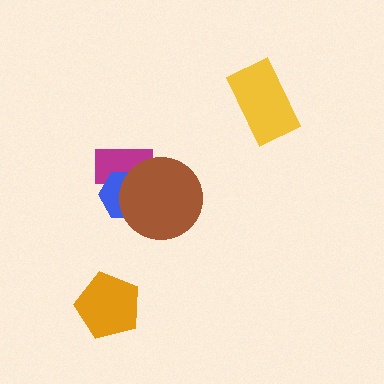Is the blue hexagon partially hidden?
Yes, it is partially covered by another shape.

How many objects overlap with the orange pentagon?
0 objects overlap with the orange pentagon.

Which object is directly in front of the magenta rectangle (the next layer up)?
The blue hexagon is directly in front of the magenta rectangle.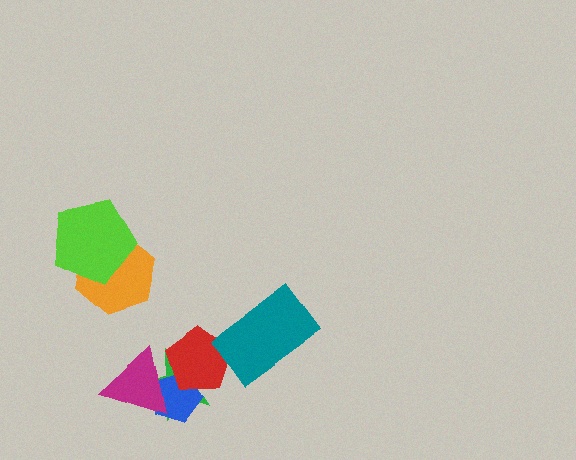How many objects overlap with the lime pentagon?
1 object overlaps with the lime pentagon.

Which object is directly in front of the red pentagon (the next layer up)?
The magenta triangle is directly in front of the red pentagon.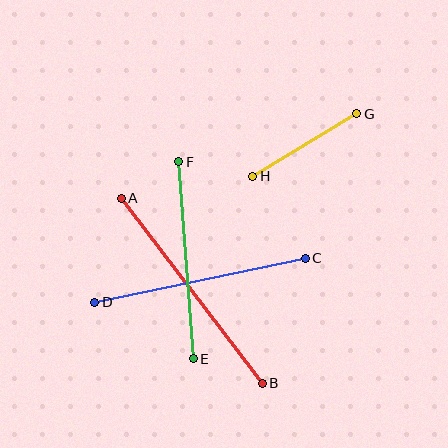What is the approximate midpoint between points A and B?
The midpoint is at approximately (192, 291) pixels.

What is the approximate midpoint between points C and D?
The midpoint is at approximately (200, 280) pixels.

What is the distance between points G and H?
The distance is approximately 121 pixels.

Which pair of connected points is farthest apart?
Points A and B are farthest apart.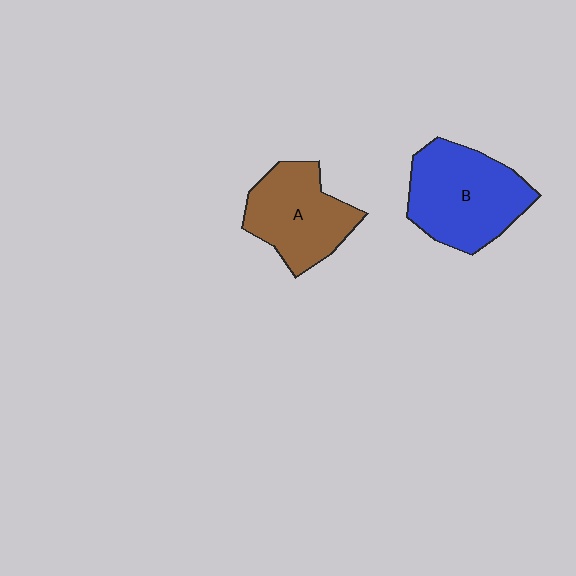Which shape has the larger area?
Shape B (blue).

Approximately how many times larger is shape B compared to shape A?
Approximately 1.2 times.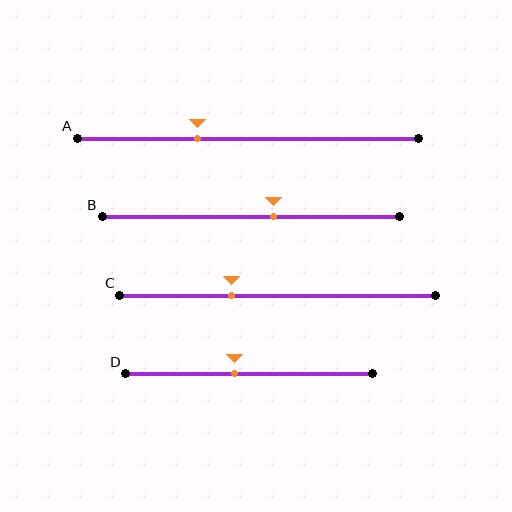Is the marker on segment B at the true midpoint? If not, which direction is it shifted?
No, the marker on segment B is shifted to the right by about 8% of the segment length.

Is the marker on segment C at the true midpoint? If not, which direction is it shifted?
No, the marker on segment C is shifted to the left by about 15% of the segment length.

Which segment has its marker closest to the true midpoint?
Segment D has its marker closest to the true midpoint.